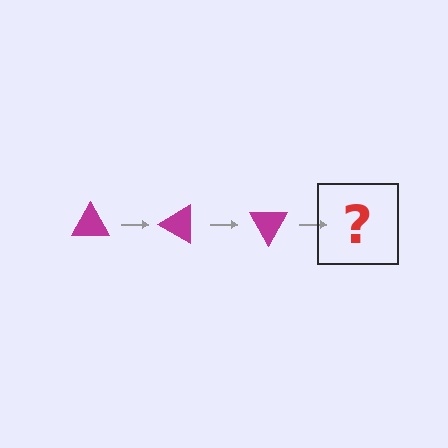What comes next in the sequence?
The next element should be a magenta triangle rotated 90 degrees.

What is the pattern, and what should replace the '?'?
The pattern is that the triangle rotates 30 degrees each step. The '?' should be a magenta triangle rotated 90 degrees.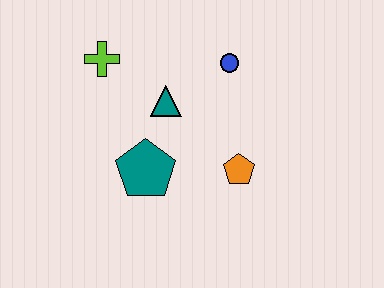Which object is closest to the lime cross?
The teal triangle is closest to the lime cross.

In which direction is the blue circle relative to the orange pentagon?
The blue circle is above the orange pentagon.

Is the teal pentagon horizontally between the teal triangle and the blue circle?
No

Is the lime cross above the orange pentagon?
Yes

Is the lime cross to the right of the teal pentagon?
No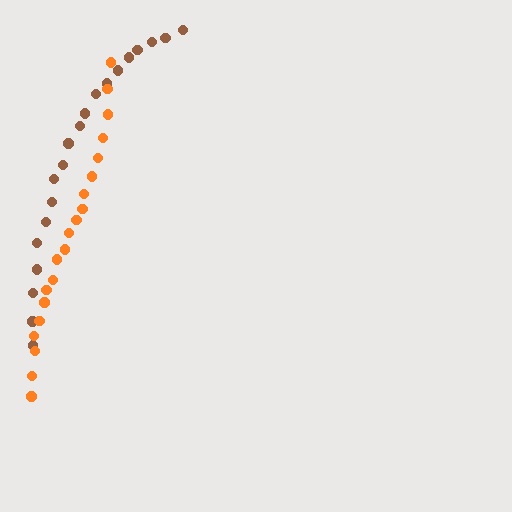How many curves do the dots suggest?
There are 2 distinct paths.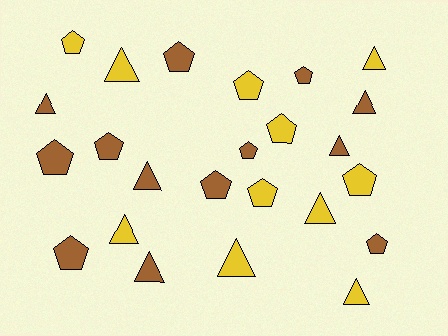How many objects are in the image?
There are 24 objects.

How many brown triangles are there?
There are 5 brown triangles.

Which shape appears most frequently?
Pentagon, with 13 objects.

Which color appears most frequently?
Brown, with 13 objects.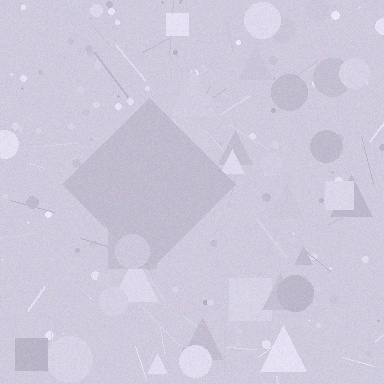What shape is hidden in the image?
A diamond is hidden in the image.